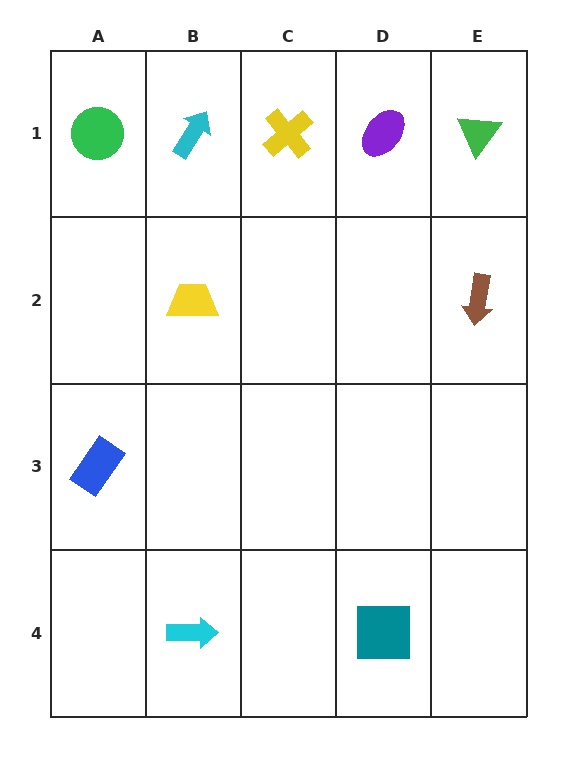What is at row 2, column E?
A brown arrow.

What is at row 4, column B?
A cyan arrow.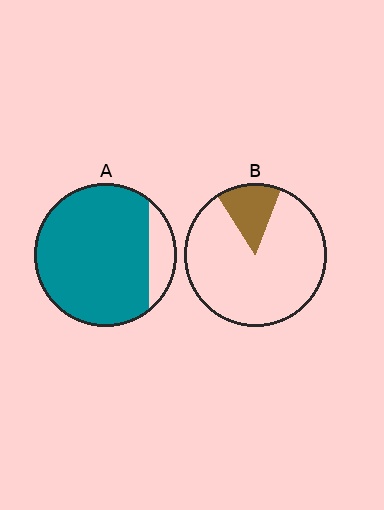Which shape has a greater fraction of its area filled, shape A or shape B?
Shape A.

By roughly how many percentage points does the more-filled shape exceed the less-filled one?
By roughly 70 percentage points (A over B).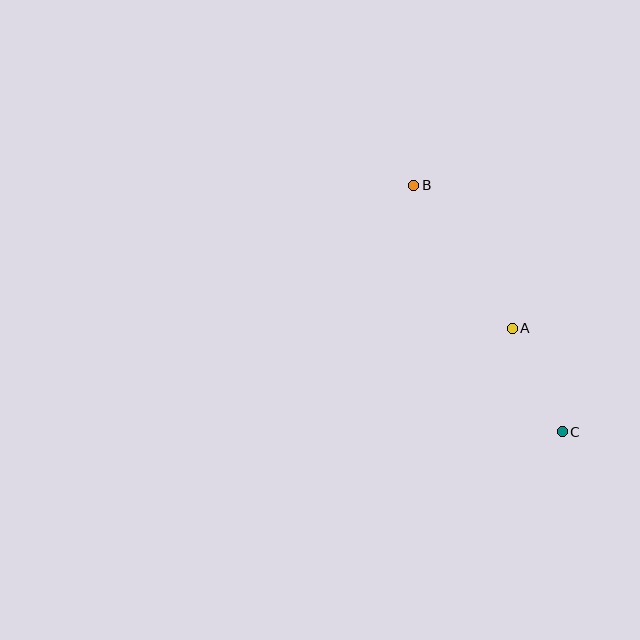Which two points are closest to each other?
Points A and C are closest to each other.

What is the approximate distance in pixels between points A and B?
The distance between A and B is approximately 174 pixels.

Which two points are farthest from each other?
Points B and C are farthest from each other.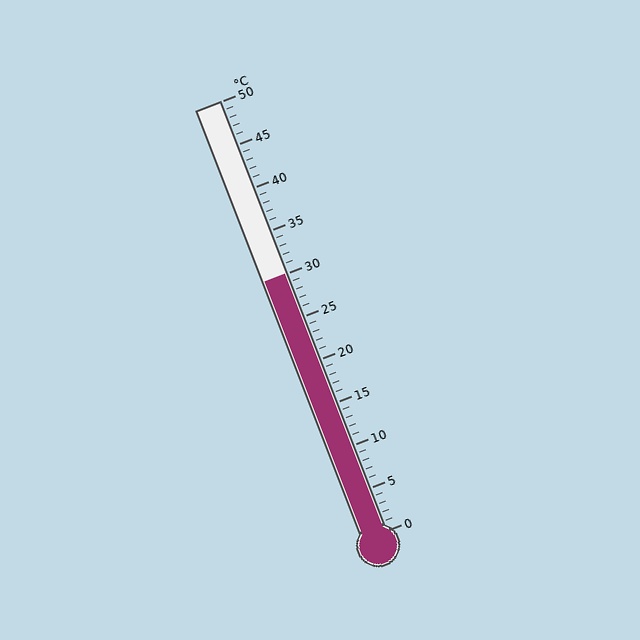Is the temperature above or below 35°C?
The temperature is below 35°C.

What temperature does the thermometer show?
The thermometer shows approximately 30°C.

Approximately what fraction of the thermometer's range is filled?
The thermometer is filled to approximately 60% of its range.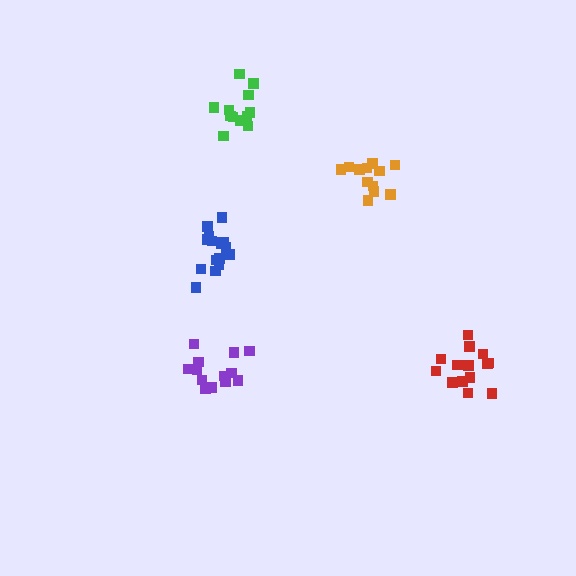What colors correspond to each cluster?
The clusters are colored: blue, purple, red, orange, green.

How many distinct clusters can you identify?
There are 5 distinct clusters.